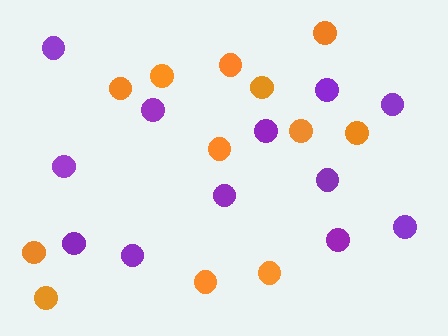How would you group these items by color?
There are 2 groups: one group of purple circles (12) and one group of orange circles (12).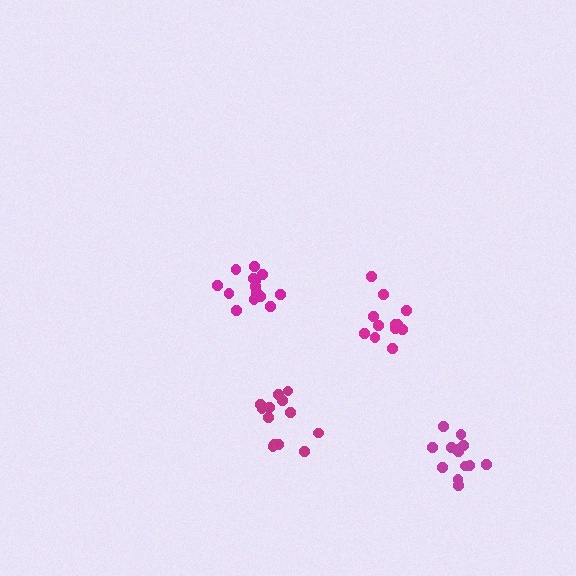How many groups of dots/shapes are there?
There are 4 groups.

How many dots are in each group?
Group 1: 14 dots, Group 2: 13 dots, Group 3: 13 dots, Group 4: 12 dots (52 total).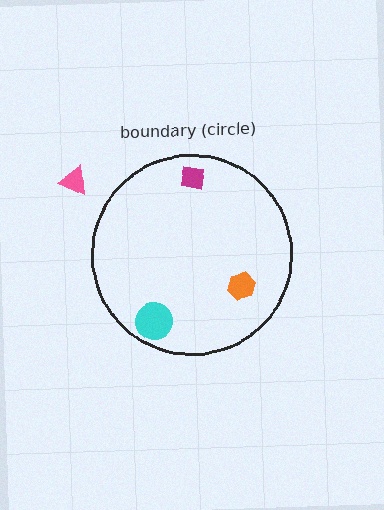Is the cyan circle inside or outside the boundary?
Inside.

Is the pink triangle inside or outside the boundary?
Outside.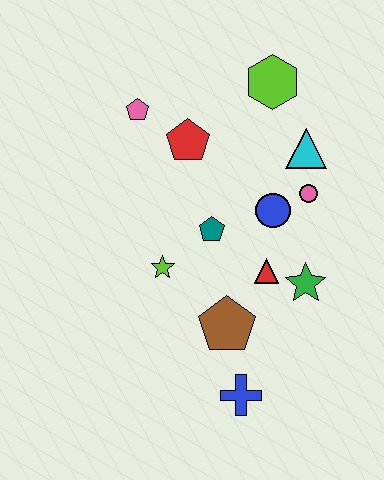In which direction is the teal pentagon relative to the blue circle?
The teal pentagon is to the left of the blue circle.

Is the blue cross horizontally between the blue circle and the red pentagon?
Yes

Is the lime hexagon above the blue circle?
Yes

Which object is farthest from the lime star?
The lime hexagon is farthest from the lime star.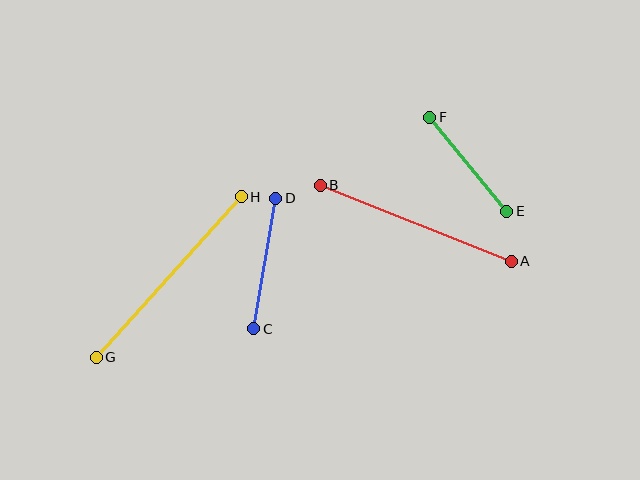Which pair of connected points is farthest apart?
Points G and H are farthest apart.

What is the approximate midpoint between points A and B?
The midpoint is at approximately (416, 223) pixels.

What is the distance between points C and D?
The distance is approximately 132 pixels.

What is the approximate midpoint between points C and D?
The midpoint is at approximately (265, 264) pixels.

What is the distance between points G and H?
The distance is approximately 216 pixels.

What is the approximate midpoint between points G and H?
The midpoint is at approximately (169, 277) pixels.